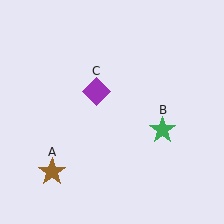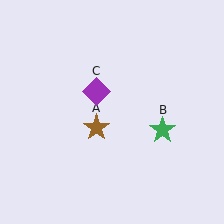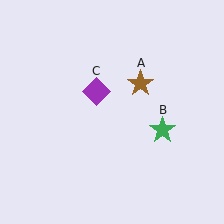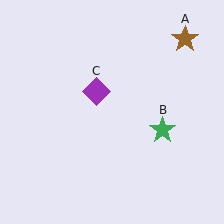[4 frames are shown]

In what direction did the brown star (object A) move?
The brown star (object A) moved up and to the right.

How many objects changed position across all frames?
1 object changed position: brown star (object A).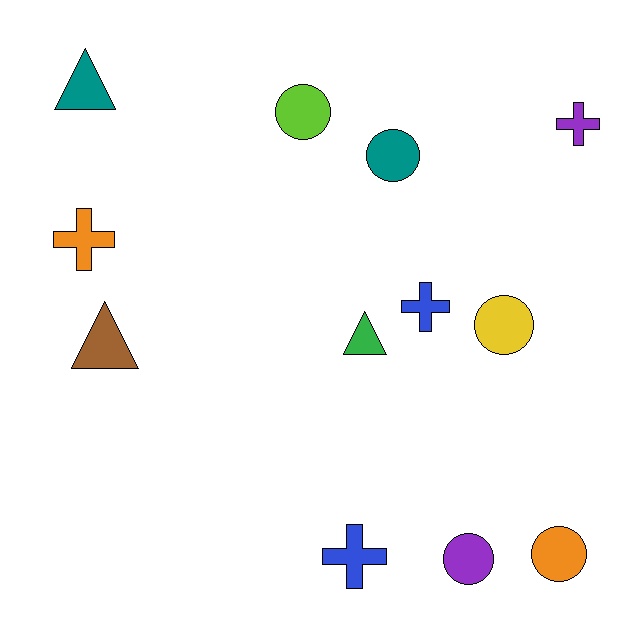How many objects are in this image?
There are 12 objects.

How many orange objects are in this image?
There are 2 orange objects.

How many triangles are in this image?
There are 3 triangles.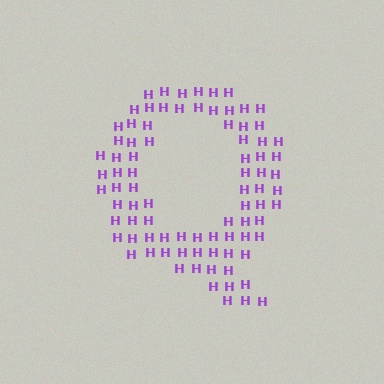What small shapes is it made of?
It is made of small letter H's.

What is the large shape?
The large shape is the letter Q.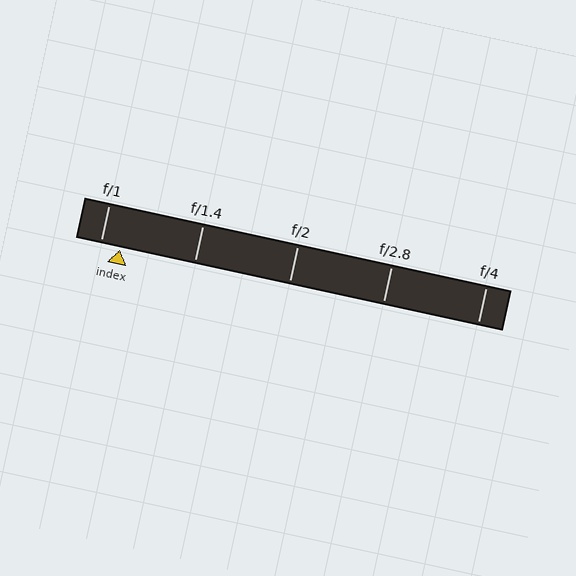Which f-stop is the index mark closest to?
The index mark is closest to f/1.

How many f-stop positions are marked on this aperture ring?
There are 5 f-stop positions marked.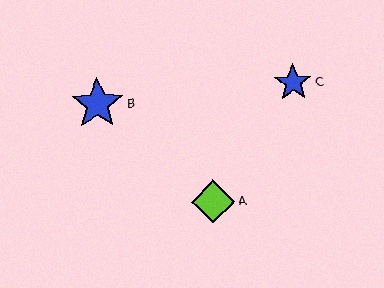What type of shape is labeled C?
Shape C is a blue star.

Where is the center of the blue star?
The center of the blue star is at (97, 104).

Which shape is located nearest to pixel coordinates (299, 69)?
The blue star (labeled C) at (293, 82) is nearest to that location.